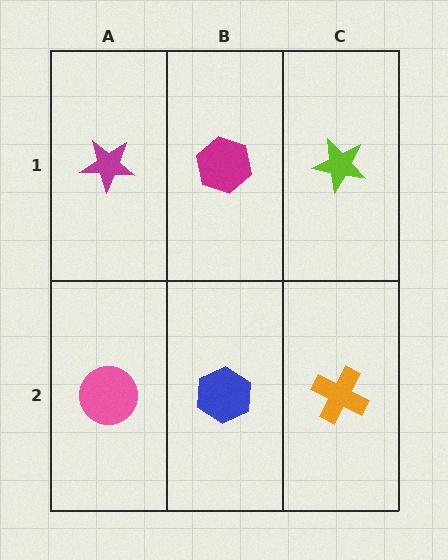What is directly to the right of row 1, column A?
A magenta hexagon.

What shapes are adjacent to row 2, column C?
A lime star (row 1, column C), a blue hexagon (row 2, column B).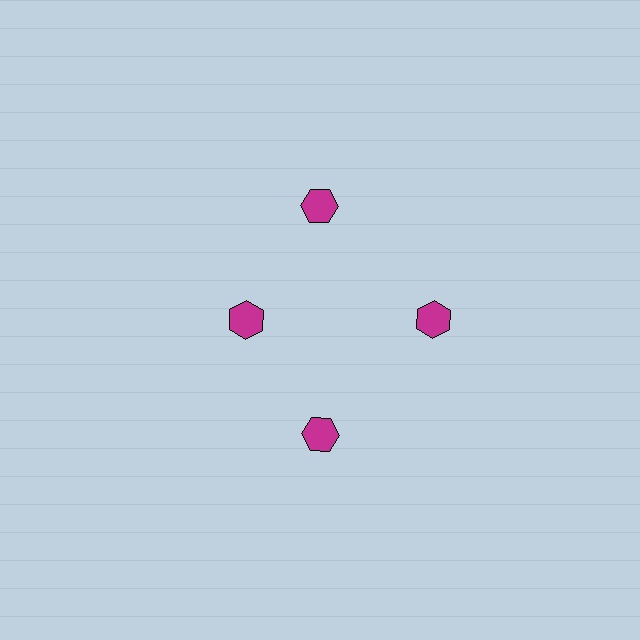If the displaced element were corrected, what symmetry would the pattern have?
It would have 4-fold rotational symmetry — the pattern would map onto itself every 90 degrees.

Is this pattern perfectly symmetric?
No. The 4 magenta hexagons are arranged in a ring, but one element near the 9 o'clock position is pulled inward toward the center, breaking the 4-fold rotational symmetry.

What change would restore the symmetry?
The symmetry would be restored by moving it outward, back onto the ring so that all 4 hexagons sit at equal angles and equal distance from the center.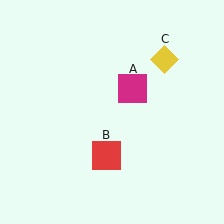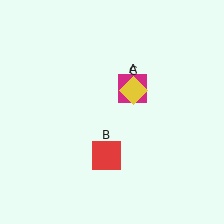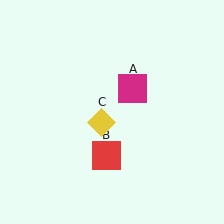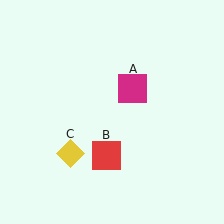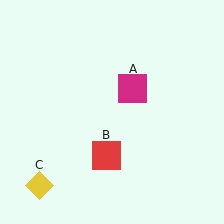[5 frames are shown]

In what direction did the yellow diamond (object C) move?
The yellow diamond (object C) moved down and to the left.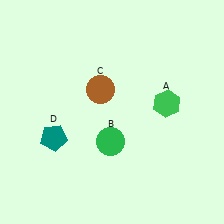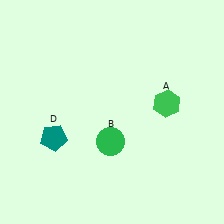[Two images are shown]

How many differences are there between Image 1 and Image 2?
There is 1 difference between the two images.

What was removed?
The brown circle (C) was removed in Image 2.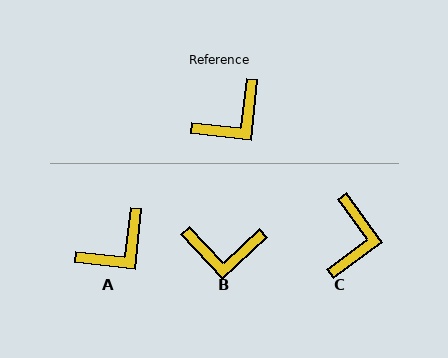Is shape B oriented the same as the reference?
No, it is off by about 41 degrees.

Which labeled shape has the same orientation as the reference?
A.